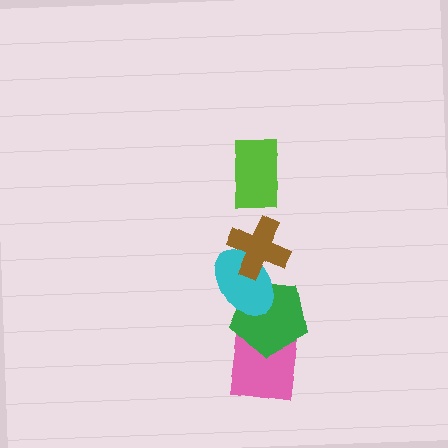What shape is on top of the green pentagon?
The cyan ellipse is on top of the green pentagon.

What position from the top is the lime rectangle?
The lime rectangle is 1st from the top.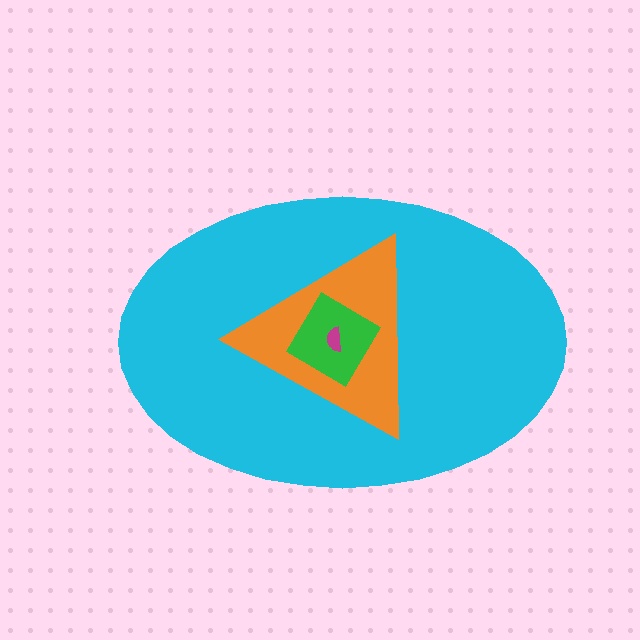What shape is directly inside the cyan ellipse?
The orange triangle.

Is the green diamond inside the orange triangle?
Yes.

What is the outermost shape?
The cyan ellipse.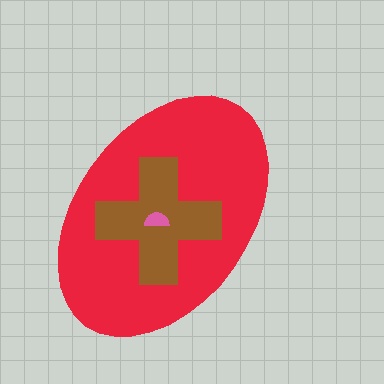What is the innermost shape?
The pink semicircle.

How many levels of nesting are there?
3.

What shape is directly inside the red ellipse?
The brown cross.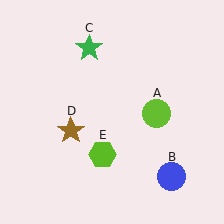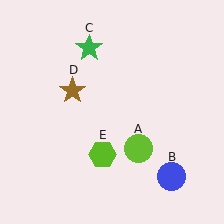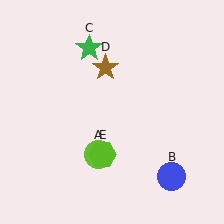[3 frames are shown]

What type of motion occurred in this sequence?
The lime circle (object A), brown star (object D) rotated clockwise around the center of the scene.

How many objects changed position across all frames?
2 objects changed position: lime circle (object A), brown star (object D).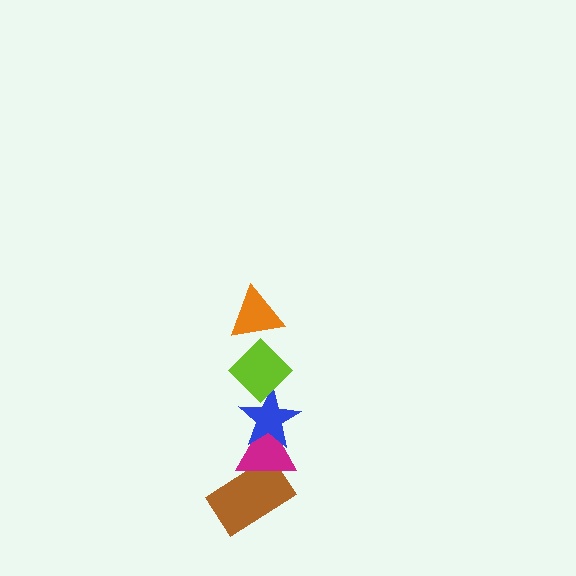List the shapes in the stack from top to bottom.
From top to bottom: the orange triangle, the lime diamond, the blue star, the magenta triangle, the brown rectangle.